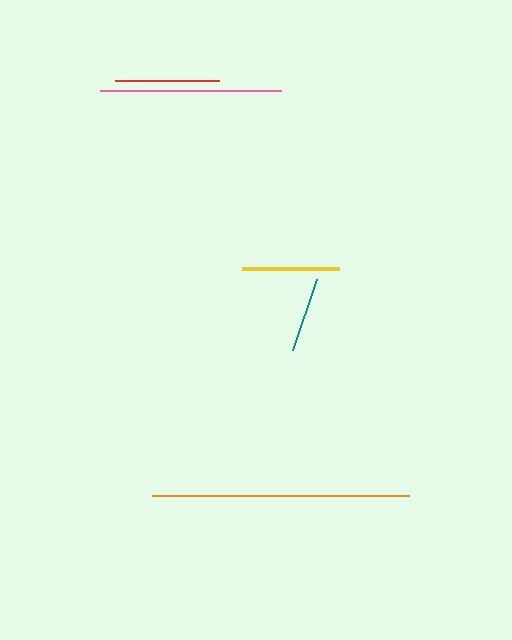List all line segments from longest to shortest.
From longest to shortest: orange, pink, red, yellow, teal.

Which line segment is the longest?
The orange line is the longest at approximately 257 pixels.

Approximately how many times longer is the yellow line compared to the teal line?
The yellow line is approximately 1.3 times the length of the teal line.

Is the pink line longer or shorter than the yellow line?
The pink line is longer than the yellow line.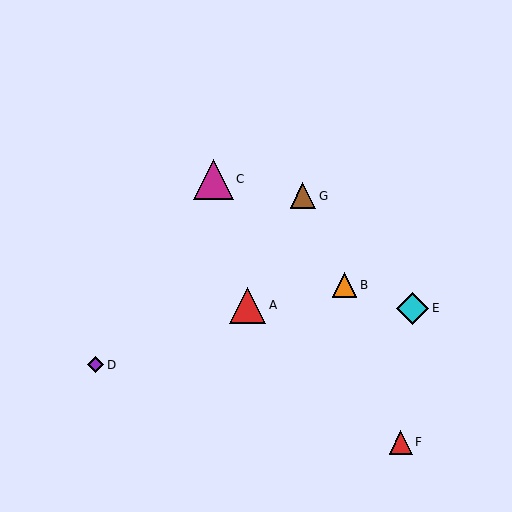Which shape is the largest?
The magenta triangle (labeled C) is the largest.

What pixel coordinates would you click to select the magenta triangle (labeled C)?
Click at (213, 179) to select the magenta triangle C.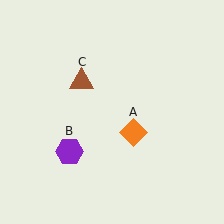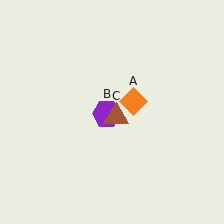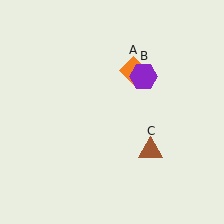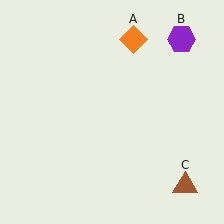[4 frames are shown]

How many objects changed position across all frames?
3 objects changed position: orange diamond (object A), purple hexagon (object B), brown triangle (object C).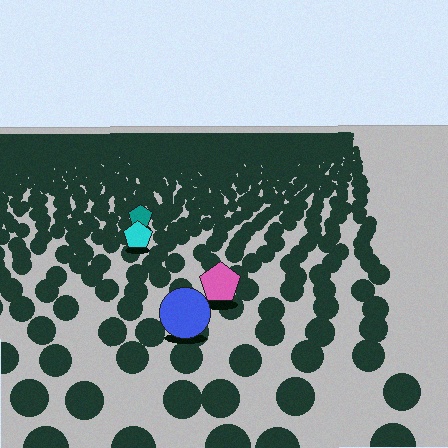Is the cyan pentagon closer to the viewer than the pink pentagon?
No. The pink pentagon is closer — you can tell from the texture gradient: the ground texture is coarser near it.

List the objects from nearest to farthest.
From nearest to farthest: the blue circle, the pink pentagon, the cyan pentagon, the teal pentagon.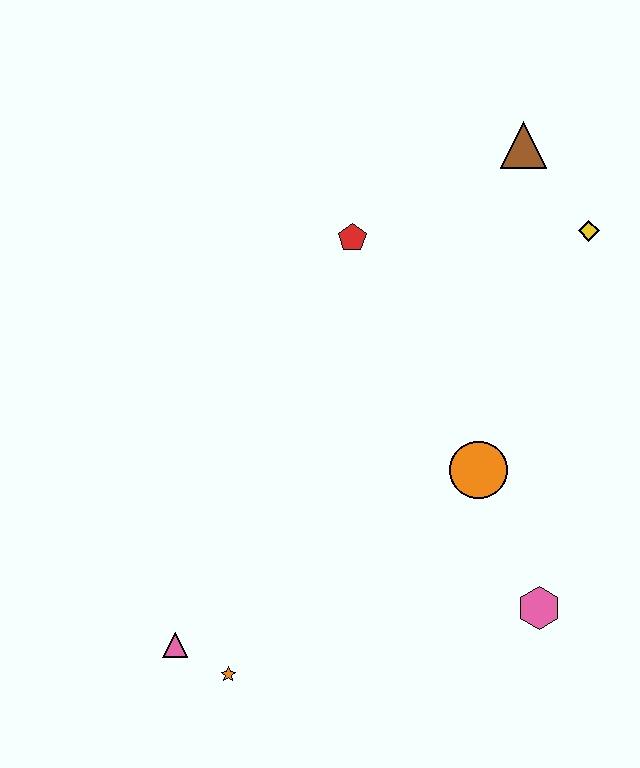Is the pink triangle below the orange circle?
Yes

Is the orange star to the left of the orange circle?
Yes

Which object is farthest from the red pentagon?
The orange star is farthest from the red pentagon.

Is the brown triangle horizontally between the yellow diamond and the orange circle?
Yes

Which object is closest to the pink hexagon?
The orange circle is closest to the pink hexagon.